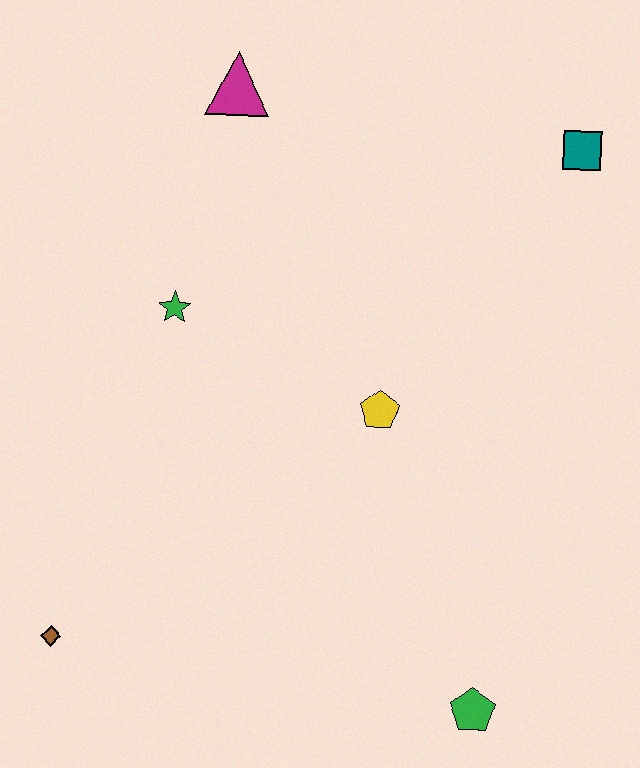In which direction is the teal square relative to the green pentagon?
The teal square is above the green pentagon.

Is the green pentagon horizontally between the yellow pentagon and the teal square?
Yes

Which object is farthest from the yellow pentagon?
The brown diamond is farthest from the yellow pentagon.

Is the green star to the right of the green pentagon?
No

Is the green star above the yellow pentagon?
Yes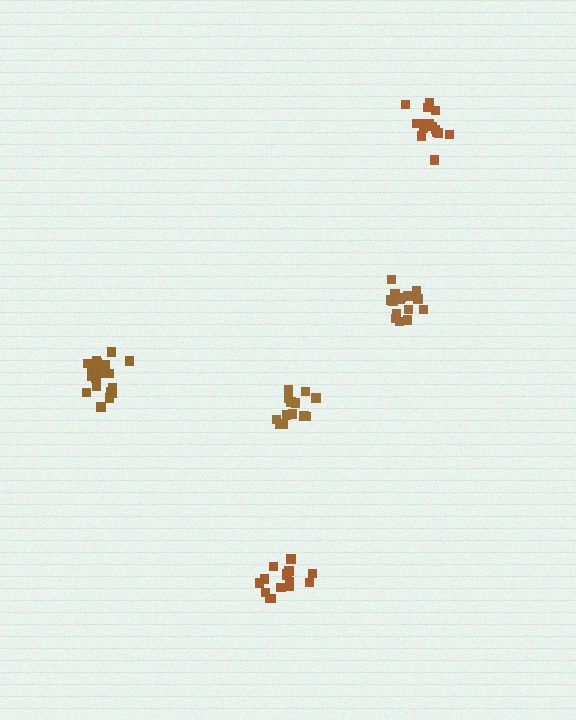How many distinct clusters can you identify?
There are 5 distinct clusters.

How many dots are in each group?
Group 1: 15 dots, Group 2: 19 dots, Group 3: 17 dots, Group 4: 15 dots, Group 5: 14 dots (80 total).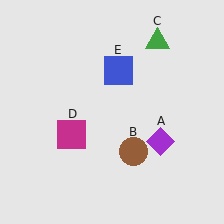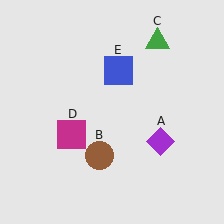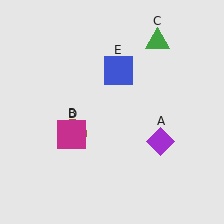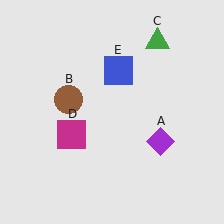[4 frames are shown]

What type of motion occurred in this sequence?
The brown circle (object B) rotated clockwise around the center of the scene.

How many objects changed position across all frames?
1 object changed position: brown circle (object B).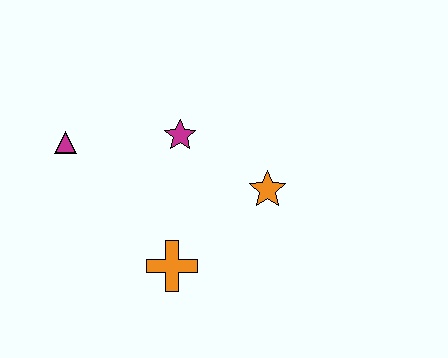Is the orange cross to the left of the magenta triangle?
No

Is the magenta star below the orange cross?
No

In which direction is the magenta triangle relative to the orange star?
The magenta triangle is to the left of the orange star.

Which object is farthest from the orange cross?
The magenta triangle is farthest from the orange cross.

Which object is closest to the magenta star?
The orange star is closest to the magenta star.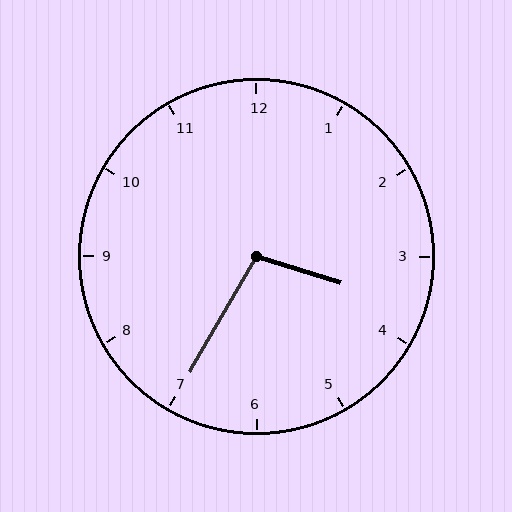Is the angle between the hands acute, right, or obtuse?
It is obtuse.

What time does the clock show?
3:35.